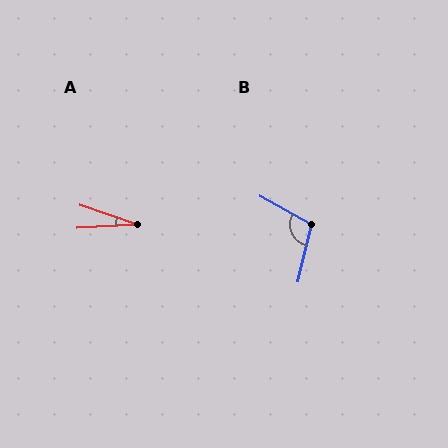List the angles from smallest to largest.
A (23°), B (106°).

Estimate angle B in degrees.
Approximately 106 degrees.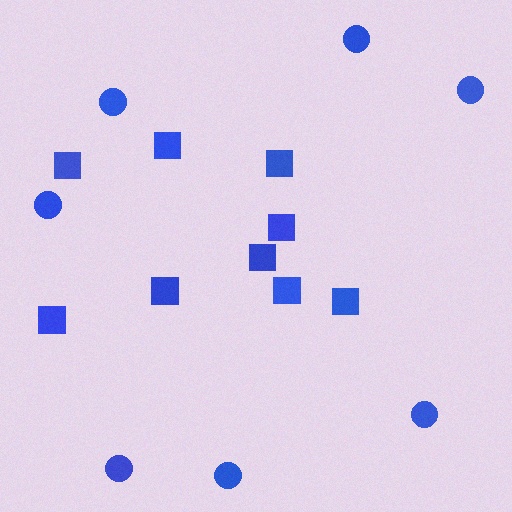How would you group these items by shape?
There are 2 groups: one group of squares (9) and one group of circles (7).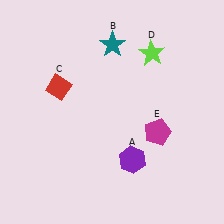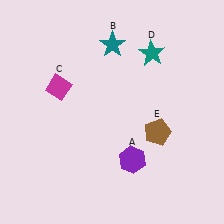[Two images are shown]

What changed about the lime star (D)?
In Image 1, D is lime. In Image 2, it changed to teal.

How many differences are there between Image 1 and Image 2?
There are 3 differences between the two images.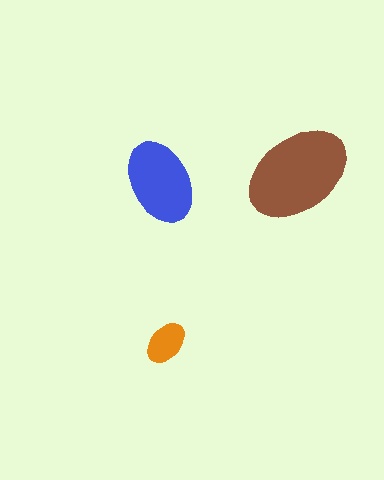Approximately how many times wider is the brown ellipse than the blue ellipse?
About 1.5 times wider.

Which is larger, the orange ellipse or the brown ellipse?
The brown one.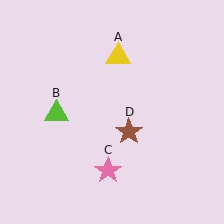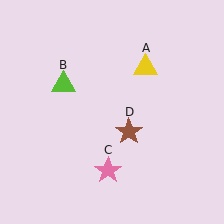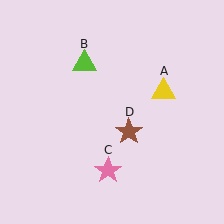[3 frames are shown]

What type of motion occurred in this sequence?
The yellow triangle (object A), lime triangle (object B) rotated clockwise around the center of the scene.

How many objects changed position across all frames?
2 objects changed position: yellow triangle (object A), lime triangle (object B).